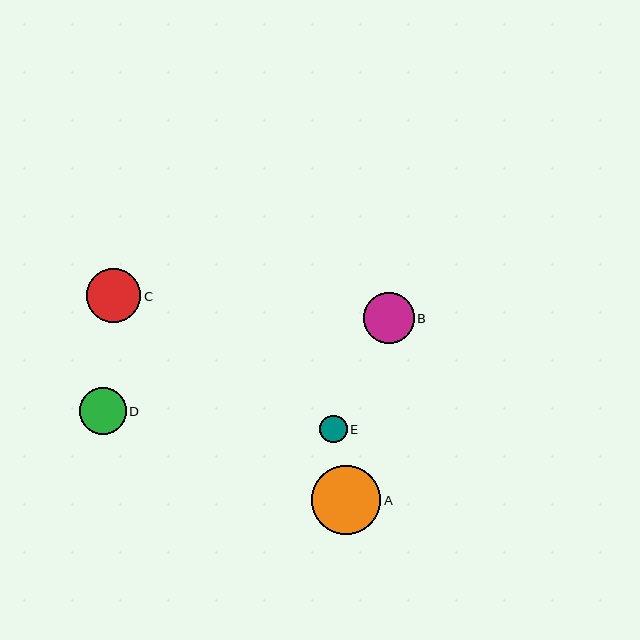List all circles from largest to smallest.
From largest to smallest: A, C, B, D, E.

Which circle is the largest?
Circle A is the largest with a size of approximately 69 pixels.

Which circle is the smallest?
Circle E is the smallest with a size of approximately 27 pixels.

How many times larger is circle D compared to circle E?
Circle D is approximately 1.7 times the size of circle E.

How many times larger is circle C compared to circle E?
Circle C is approximately 2.0 times the size of circle E.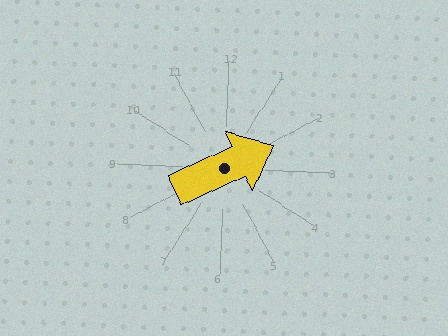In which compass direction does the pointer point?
Northeast.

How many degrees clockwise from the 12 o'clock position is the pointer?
Approximately 63 degrees.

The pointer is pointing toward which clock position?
Roughly 2 o'clock.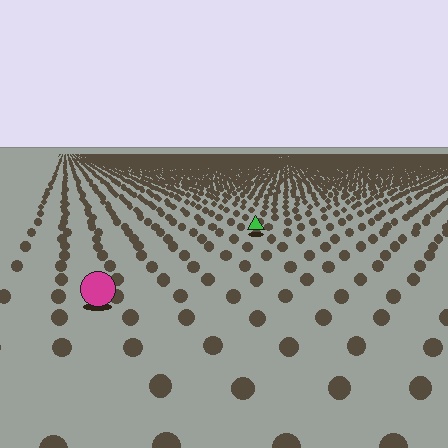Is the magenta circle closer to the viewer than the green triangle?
Yes. The magenta circle is closer — you can tell from the texture gradient: the ground texture is coarser near it.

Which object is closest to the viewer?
The magenta circle is closest. The texture marks near it are larger and more spread out.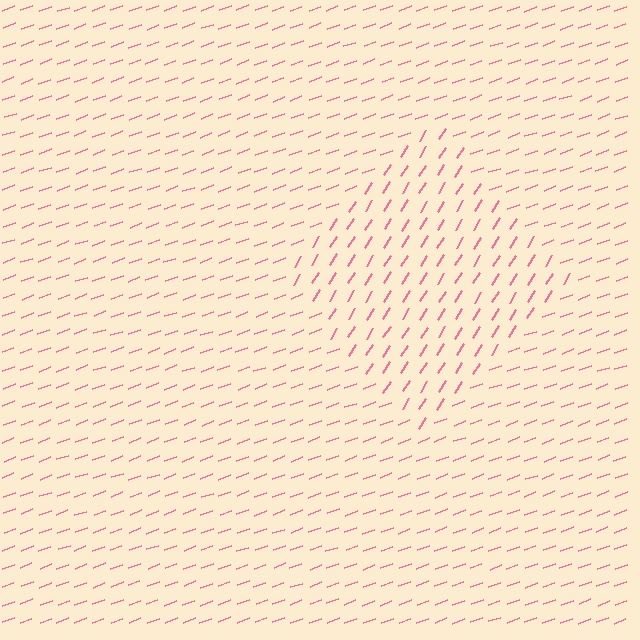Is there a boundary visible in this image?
Yes, there is a texture boundary formed by a change in line orientation.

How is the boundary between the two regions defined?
The boundary is defined purely by a change in line orientation (approximately 38 degrees difference). All lines are the same color and thickness.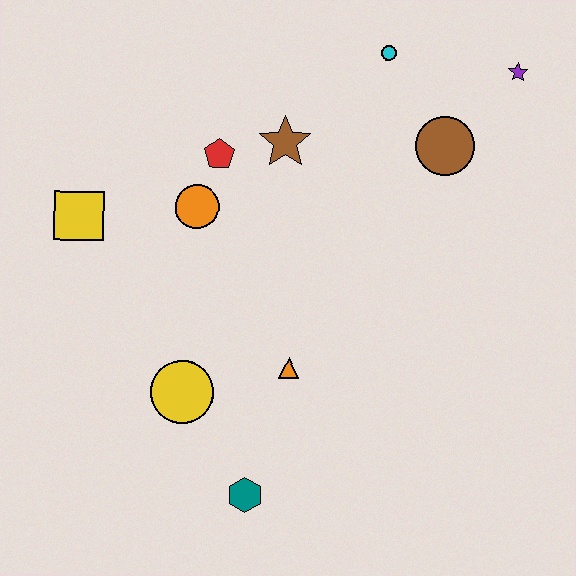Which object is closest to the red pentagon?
The orange circle is closest to the red pentagon.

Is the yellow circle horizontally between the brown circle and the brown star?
No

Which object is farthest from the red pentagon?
The teal hexagon is farthest from the red pentagon.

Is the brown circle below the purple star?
Yes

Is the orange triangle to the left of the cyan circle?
Yes